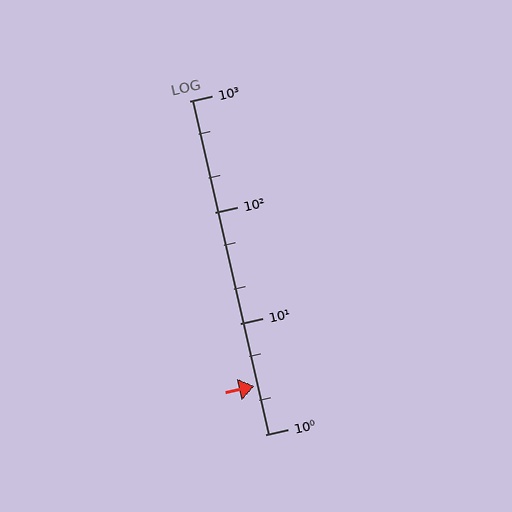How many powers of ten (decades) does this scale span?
The scale spans 3 decades, from 1 to 1000.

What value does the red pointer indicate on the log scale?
The pointer indicates approximately 2.7.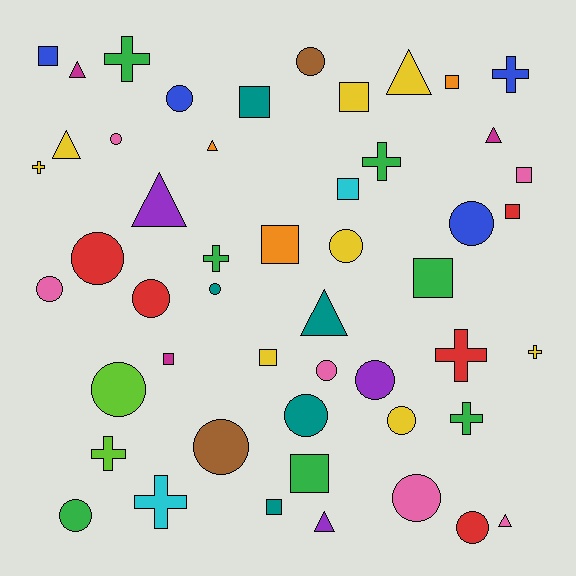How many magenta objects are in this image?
There are 3 magenta objects.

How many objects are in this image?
There are 50 objects.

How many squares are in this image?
There are 13 squares.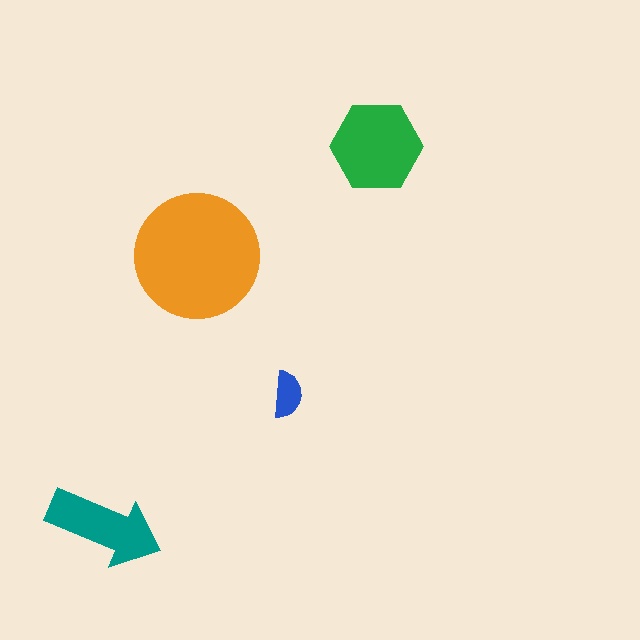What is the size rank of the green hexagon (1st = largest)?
2nd.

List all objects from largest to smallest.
The orange circle, the green hexagon, the teal arrow, the blue semicircle.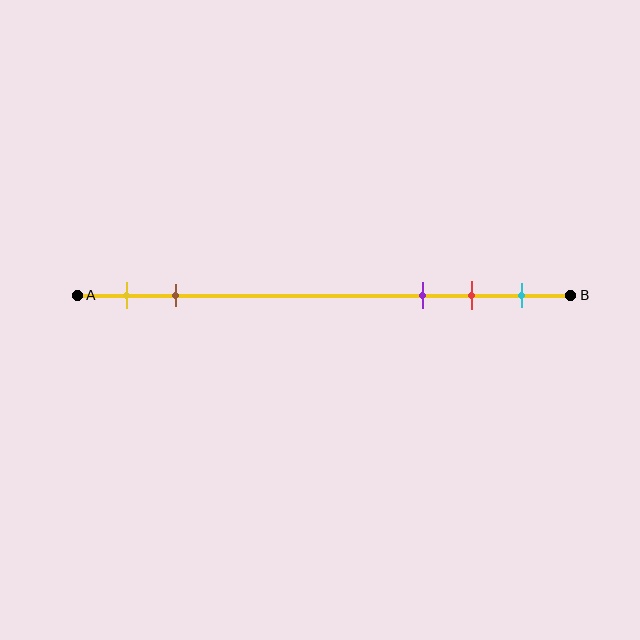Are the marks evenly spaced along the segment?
No, the marks are not evenly spaced.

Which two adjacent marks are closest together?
The red and cyan marks are the closest adjacent pair.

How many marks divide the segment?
There are 5 marks dividing the segment.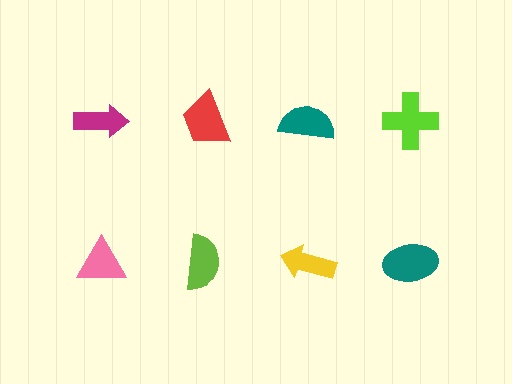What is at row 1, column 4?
A lime cross.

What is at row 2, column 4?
A teal ellipse.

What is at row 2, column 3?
A yellow arrow.